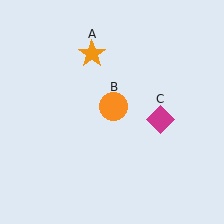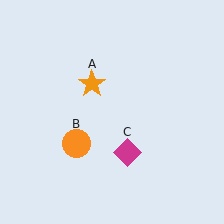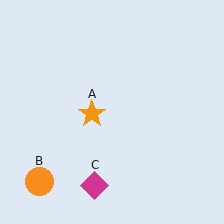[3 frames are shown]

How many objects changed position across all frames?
3 objects changed position: orange star (object A), orange circle (object B), magenta diamond (object C).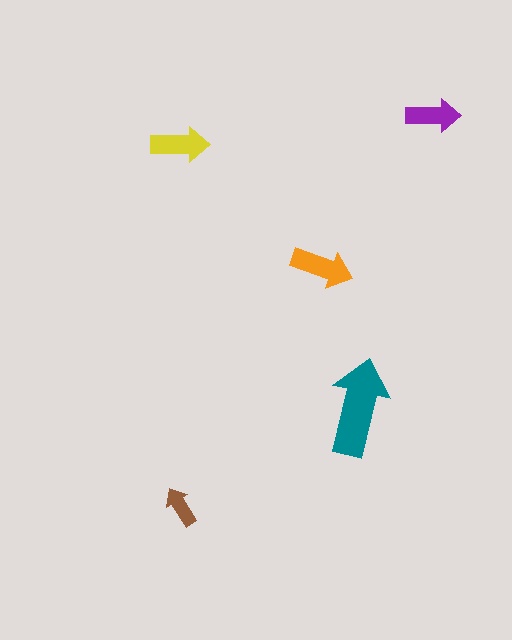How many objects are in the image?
There are 5 objects in the image.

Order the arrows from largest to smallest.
the teal one, the orange one, the yellow one, the purple one, the brown one.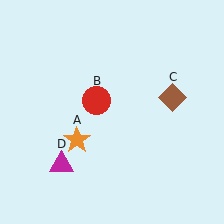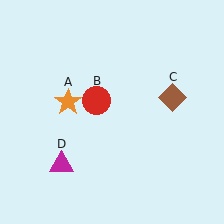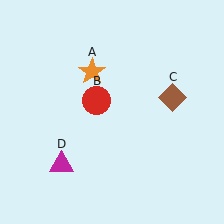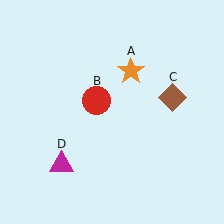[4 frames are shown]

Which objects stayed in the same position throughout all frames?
Red circle (object B) and brown diamond (object C) and magenta triangle (object D) remained stationary.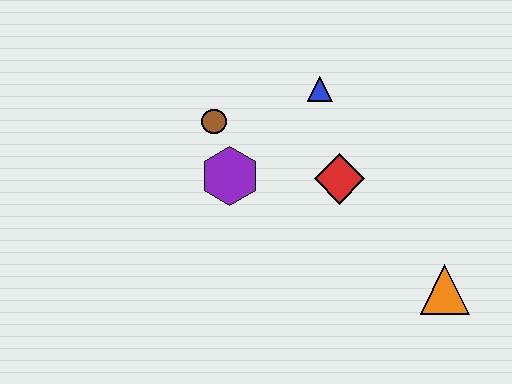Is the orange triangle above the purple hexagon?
No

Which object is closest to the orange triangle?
The red diamond is closest to the orange triangle.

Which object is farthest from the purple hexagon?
The orange triangle is farthest from the purple hexagon.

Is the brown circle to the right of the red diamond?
No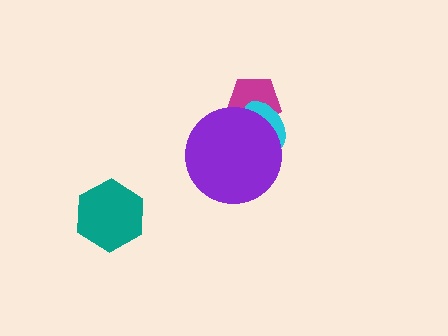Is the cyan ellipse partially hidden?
Yes, it is partially covered by another shape.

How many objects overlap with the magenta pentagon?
2 objects overlap with the magenta pentagon.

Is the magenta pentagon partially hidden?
Yes, it is partially covered by another shape.